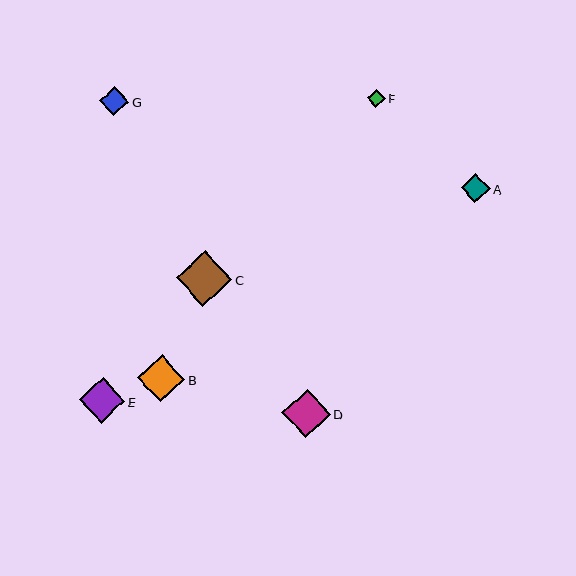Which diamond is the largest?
Diamond C is the largest with a size of approximately 55 pixels.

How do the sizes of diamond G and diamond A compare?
Diamond G and diamond A are approximately the same size.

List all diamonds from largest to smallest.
From largest to smallest: C, D, B, E, G, A, F.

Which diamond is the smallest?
Diamond F is the smallest with a size of approximately 18 pixels.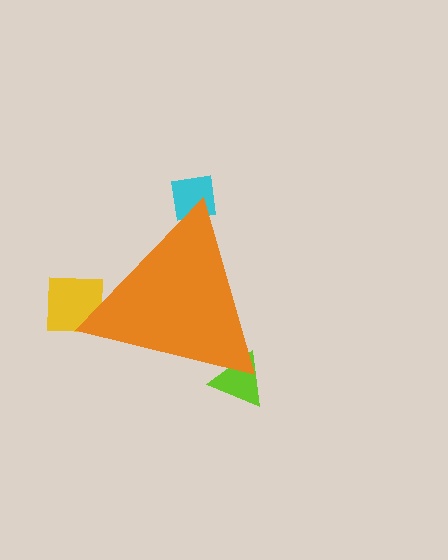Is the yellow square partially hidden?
Yes, the yellow square is partially hidden behind the orange triangle.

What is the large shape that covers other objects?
An orange triangle.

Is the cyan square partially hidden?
Yes, the cyan square is partially hidden behind the orange triangle.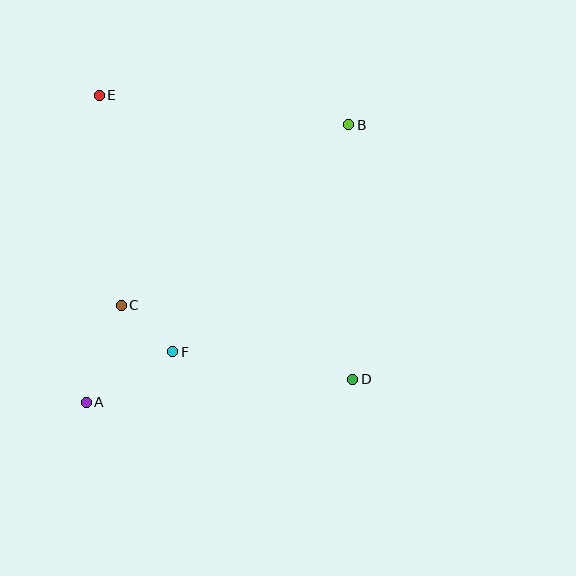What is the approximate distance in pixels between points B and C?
The distance between B and C is approximately 290 pixels.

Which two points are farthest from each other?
Points A and B are farthest from each other.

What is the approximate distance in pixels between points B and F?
The distance between B and F is approximately 287 pixels.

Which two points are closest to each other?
Points C and F are closest to each other.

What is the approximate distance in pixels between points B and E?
The distance between B and E is approximately 251 pixels.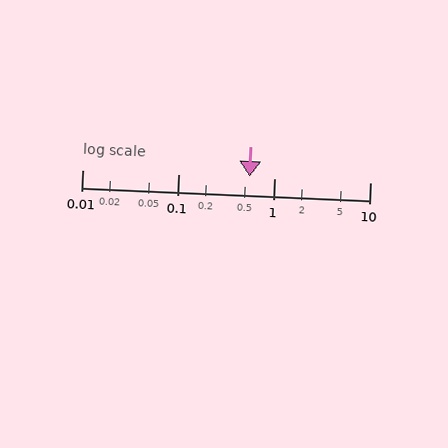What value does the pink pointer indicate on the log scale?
The pointer indicates approximately 0.55.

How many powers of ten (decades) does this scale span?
The scale spans 3 decades, from 0.01 to 10.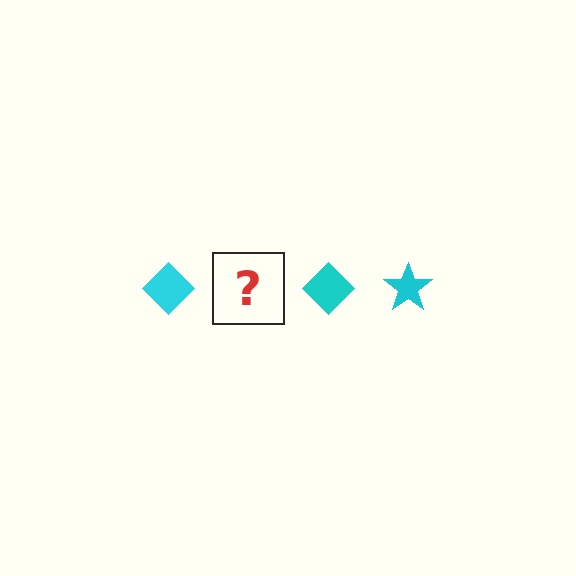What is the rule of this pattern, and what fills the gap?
The rule is that the pattern cycles through diamond, star shapes in cyan. The gap should be filled with a cyan star.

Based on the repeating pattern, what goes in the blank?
The blank should be a cyan star.